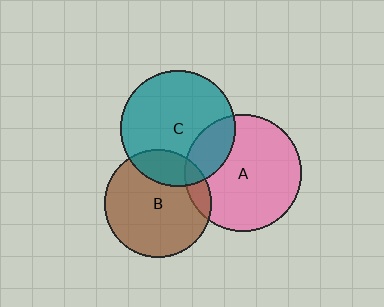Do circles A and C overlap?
Yes.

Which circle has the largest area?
Circle A (pink).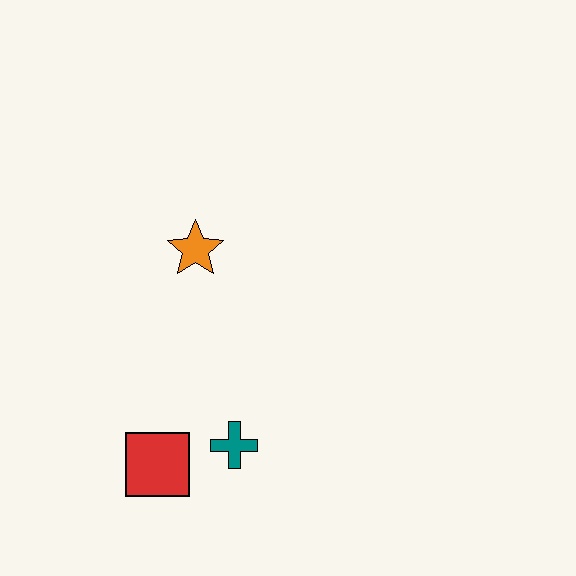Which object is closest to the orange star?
The teal cross is closest to the orange star.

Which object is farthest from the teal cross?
The orange star is farthest from the teal cross.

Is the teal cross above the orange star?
No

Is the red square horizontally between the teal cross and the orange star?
No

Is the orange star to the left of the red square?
No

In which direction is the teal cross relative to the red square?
The teal cross is to the right of the red square.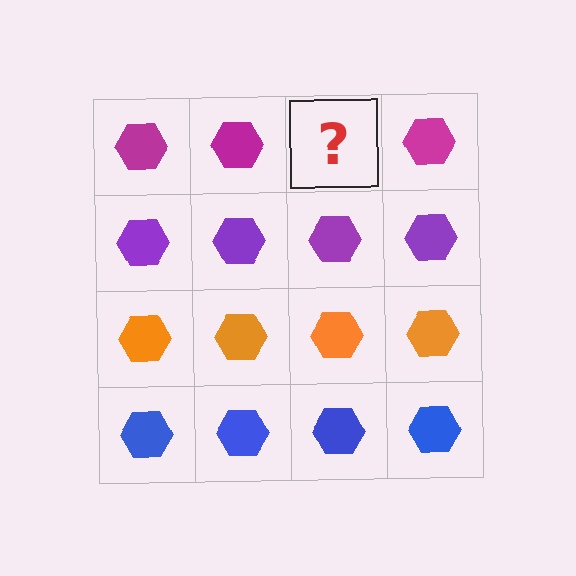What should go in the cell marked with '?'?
The missing cell should contain a magenta hexagon.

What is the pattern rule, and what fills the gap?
The rule is that each row has a consistent color. The gap should be filled with a magenta hexagon.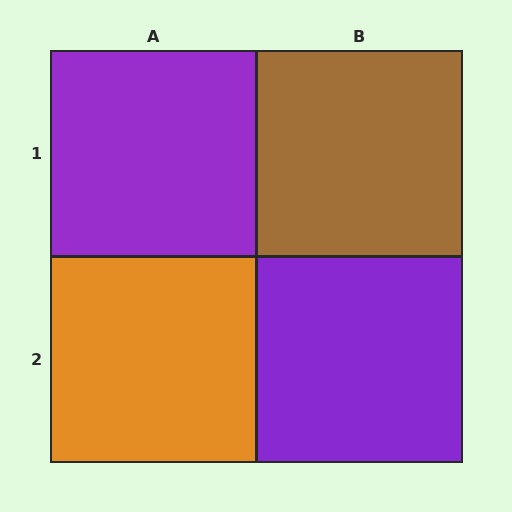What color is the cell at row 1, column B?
Brown.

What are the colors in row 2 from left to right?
Orange, purple.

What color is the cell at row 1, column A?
Purple.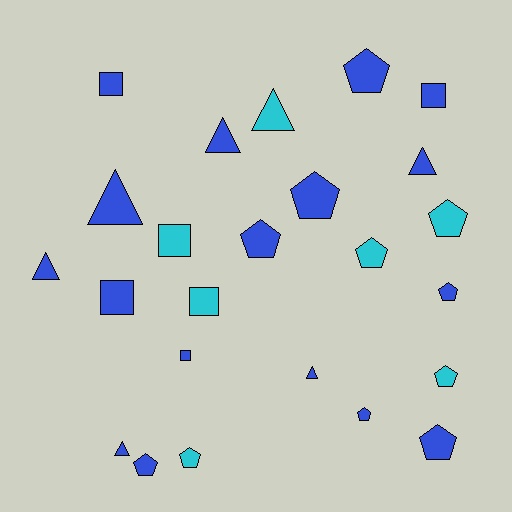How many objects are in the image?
There are 24 objects.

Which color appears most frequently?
Blue, with 17 objects.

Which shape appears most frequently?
Pentagon, with 11 objects.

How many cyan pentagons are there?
There are 4 cyan pentagons.